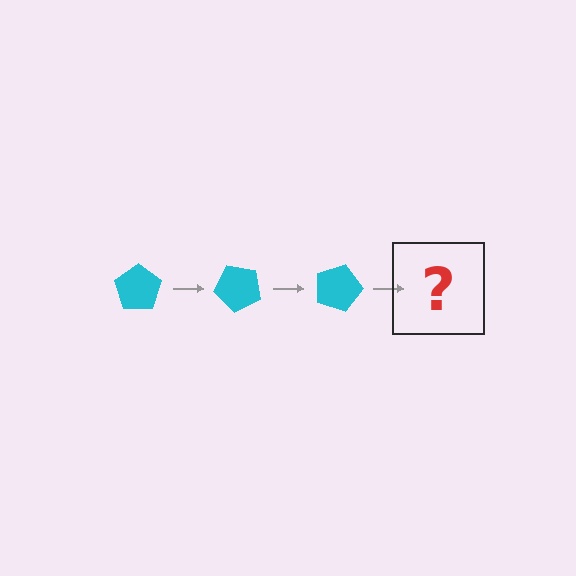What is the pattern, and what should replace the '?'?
The pattern is that the pentagon rotates 45 degrees each step. The '?' should be a cyan pentagon rotated 135 degrees.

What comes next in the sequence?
The next element should be a cyan pentagon rotated 135 degrees.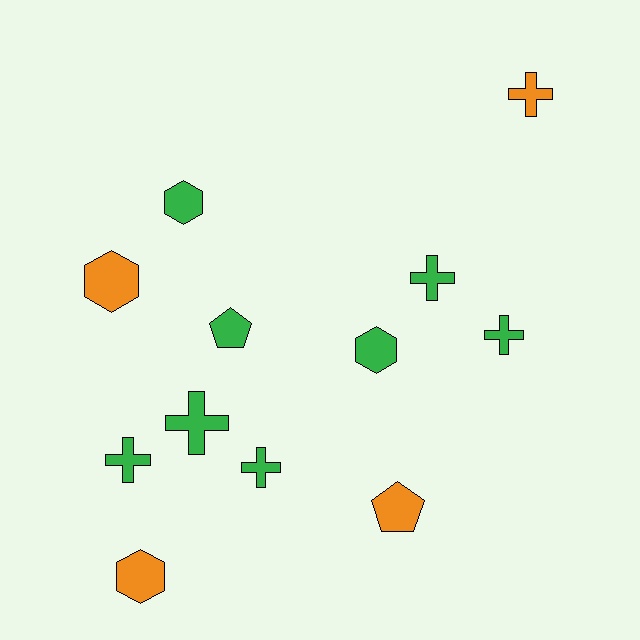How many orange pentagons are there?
There is 1 orange pentagon.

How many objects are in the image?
There are 12 objects.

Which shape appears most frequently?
Cross, with 6 objects.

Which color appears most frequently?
Green, with 8 objects.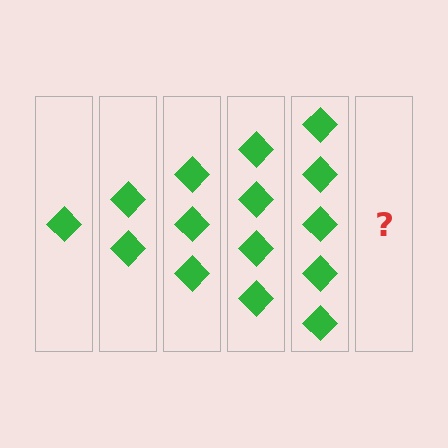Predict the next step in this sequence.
The next step is 6 diamonds.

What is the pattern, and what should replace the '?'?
The pattern is that each step adds one more diamond. The '?' should be 6 diamonds.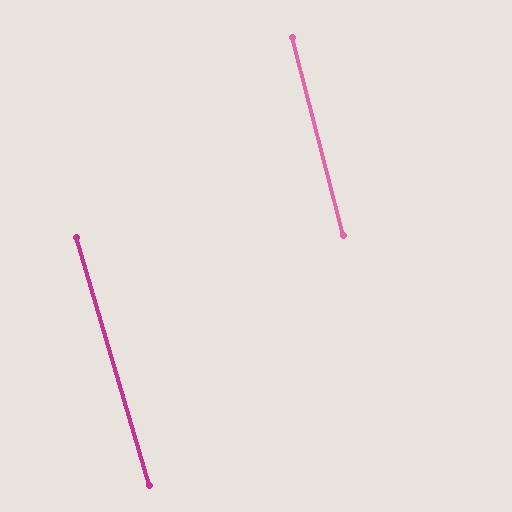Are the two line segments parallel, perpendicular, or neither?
Parallel — their directions differ by only 1.8°.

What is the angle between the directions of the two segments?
Approximately 2 degrees.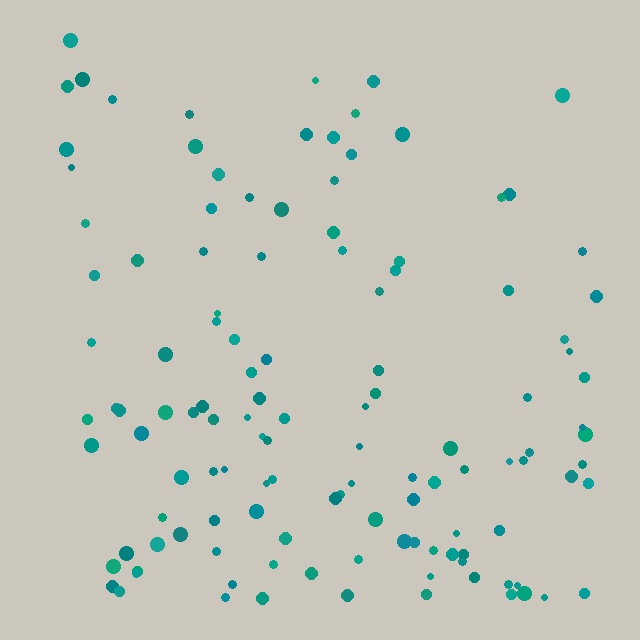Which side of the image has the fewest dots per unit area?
The top.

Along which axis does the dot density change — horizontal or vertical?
Vertical.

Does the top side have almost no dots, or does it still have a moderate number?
Still a moderate number, just noticeably fewer than the bottom.